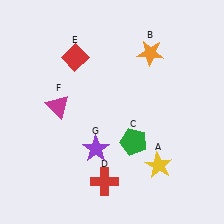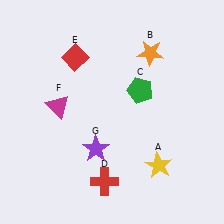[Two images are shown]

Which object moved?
The green pentagon (C) moved up.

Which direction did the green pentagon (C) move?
The green pentagon (C) moved up.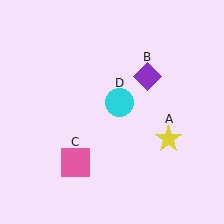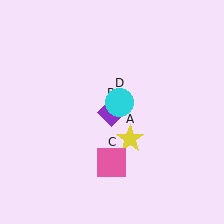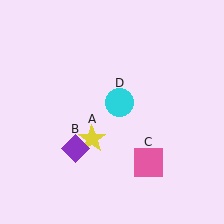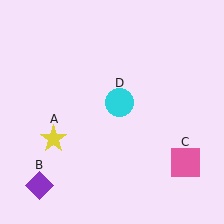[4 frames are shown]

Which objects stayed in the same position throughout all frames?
Cyan circle (object D) remained stationary.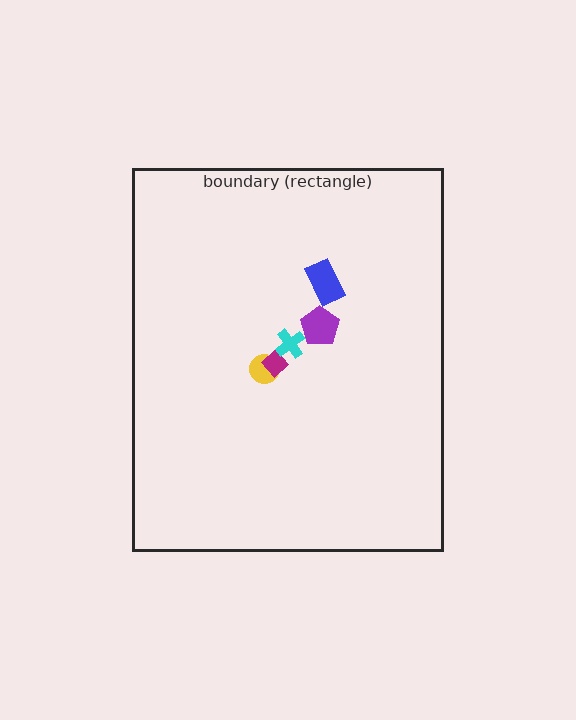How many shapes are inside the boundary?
5 inside, 0 outside.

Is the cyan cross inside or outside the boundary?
Inside.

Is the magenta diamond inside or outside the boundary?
Inside.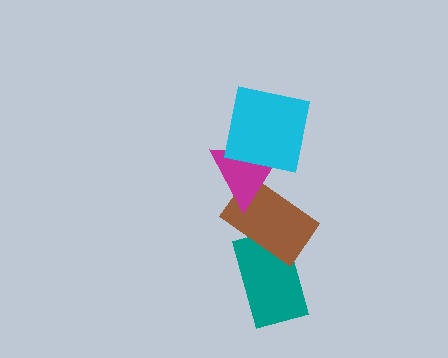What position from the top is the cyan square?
The cyan square is 1st from the top.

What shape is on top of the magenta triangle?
The cyan square is on top of the magenta triangle.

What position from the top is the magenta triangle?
The magenta triangle is 2nd from the top.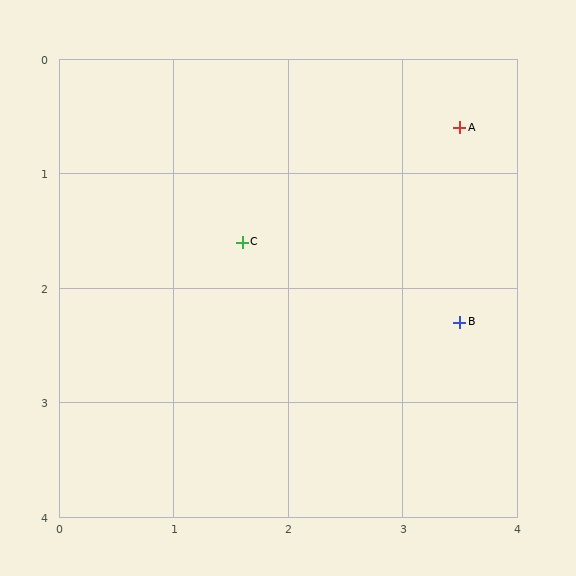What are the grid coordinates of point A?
Point A is at approximately (3.5, 0.6).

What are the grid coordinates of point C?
Point C is at approximately (1.6, 1.6).